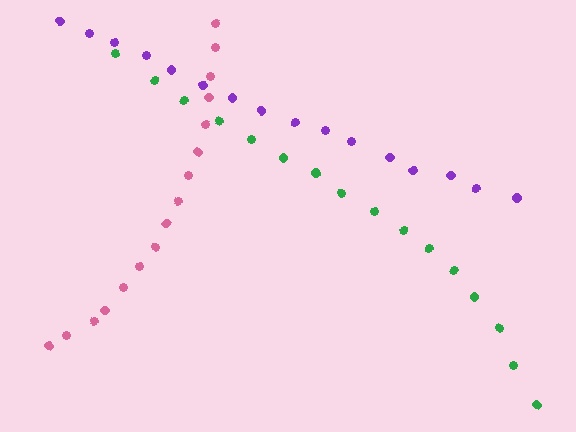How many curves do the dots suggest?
There are 3 distinct paths.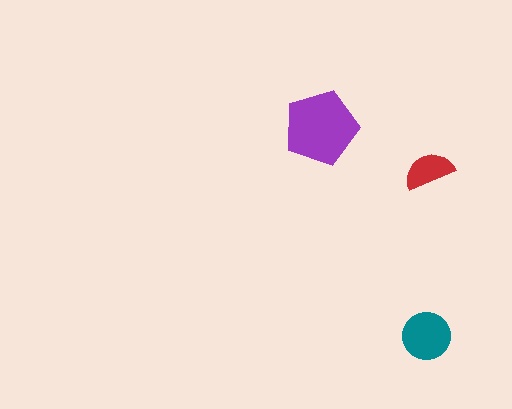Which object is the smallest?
The red semicircle.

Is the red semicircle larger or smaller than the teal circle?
Smaller.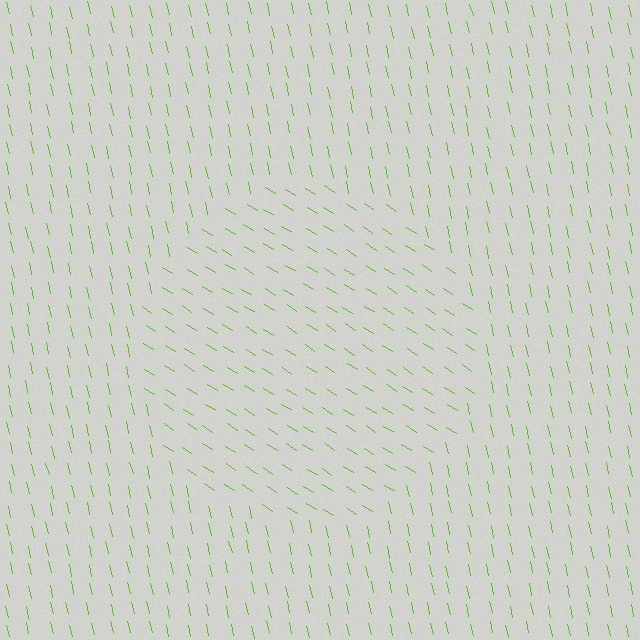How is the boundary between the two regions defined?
The boundary is defined purely by a change in line orientation (approximately 45 degrees difference). All lines are the same color and thickness.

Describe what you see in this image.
The image is filled with small lime line segments. A circle region in the image has lines oriented differently from the surrounding lines, creating a visible texture boundary.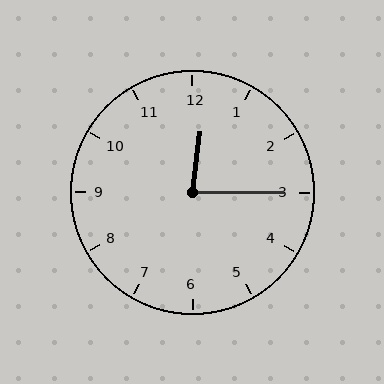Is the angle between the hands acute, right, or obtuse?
It is acute.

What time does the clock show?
12:15.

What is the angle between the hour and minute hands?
Approximately 82 degrees.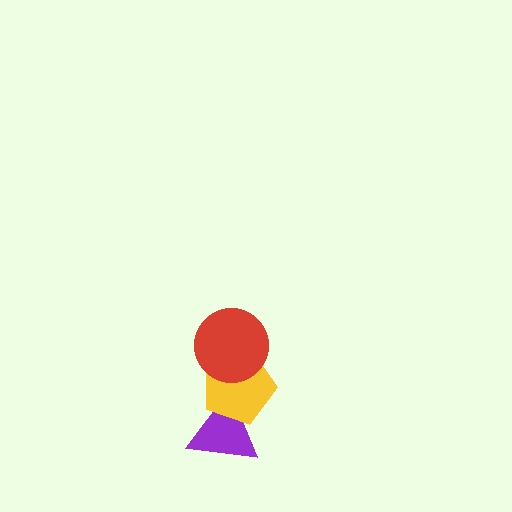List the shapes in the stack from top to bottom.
From top to bottom: the red circle, the yellow pentagon, the purple triangle.